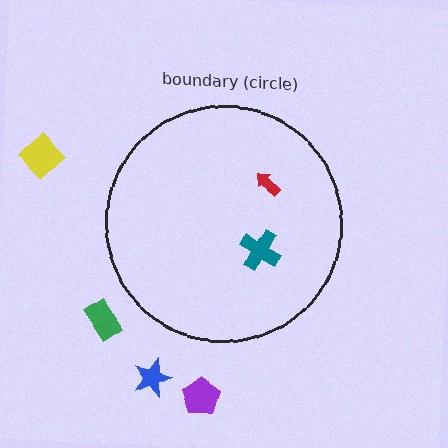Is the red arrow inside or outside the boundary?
Inside.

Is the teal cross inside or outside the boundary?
Inside.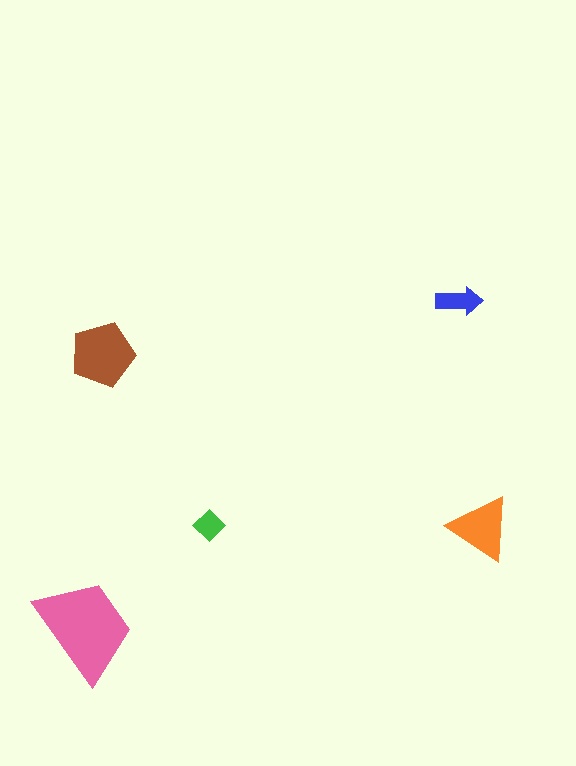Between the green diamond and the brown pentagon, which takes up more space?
The brown pentagon.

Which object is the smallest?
The green diamond.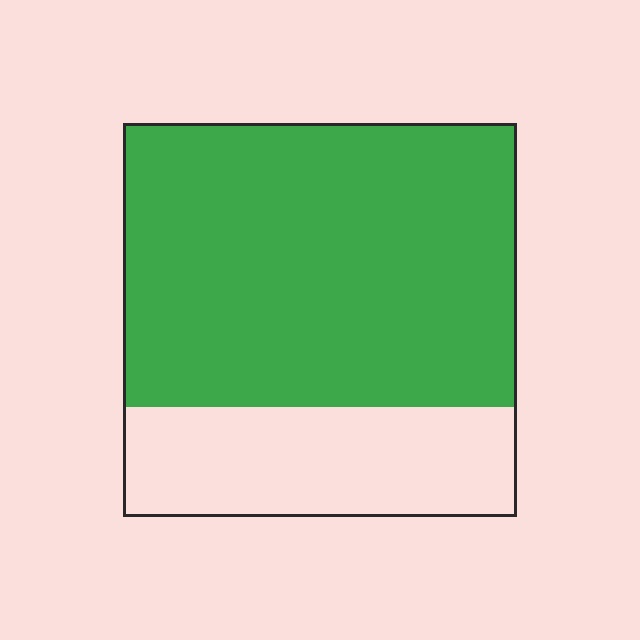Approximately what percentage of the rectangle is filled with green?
Approximately 70%.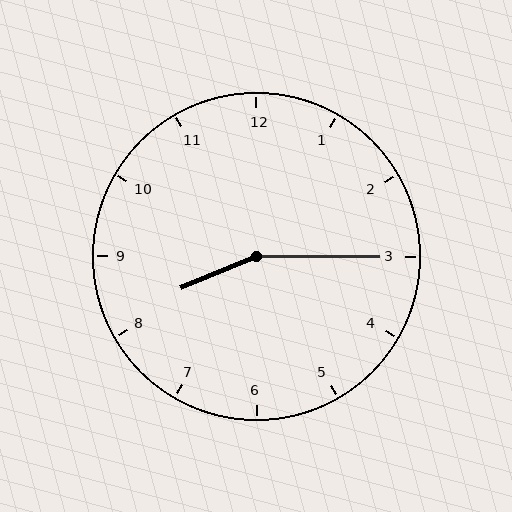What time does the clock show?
8:15.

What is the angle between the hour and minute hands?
Approximately 158 degrees.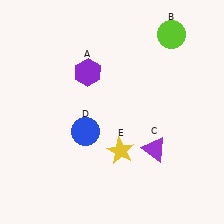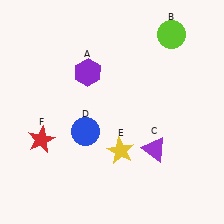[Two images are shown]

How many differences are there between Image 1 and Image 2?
There is 1 difference between the two images.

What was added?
A red star (F) was added in Image 2.